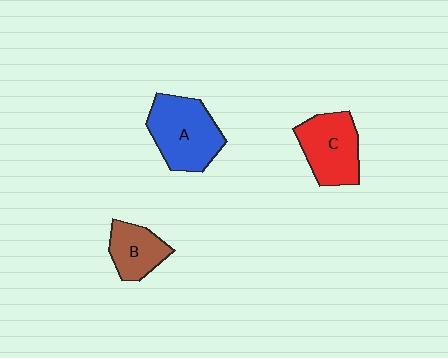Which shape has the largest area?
Shape A (blue).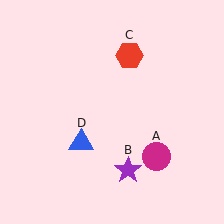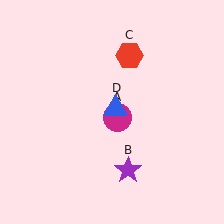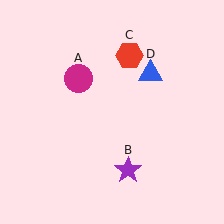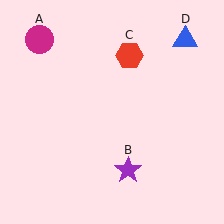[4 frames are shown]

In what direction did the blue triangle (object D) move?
The blue triangle (object D) moved up and to the right.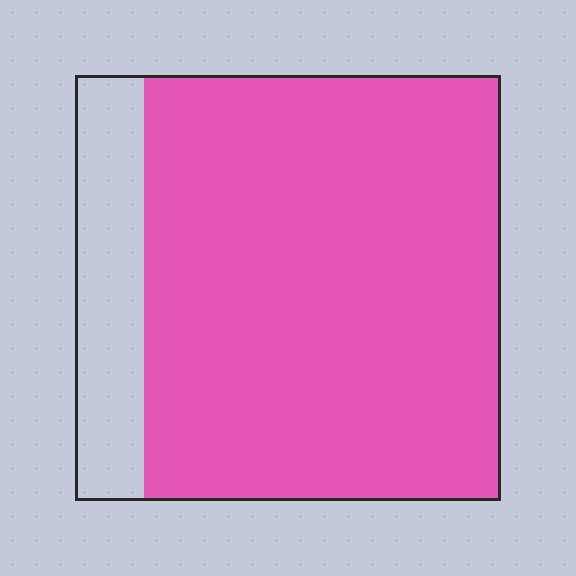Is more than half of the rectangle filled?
Yes.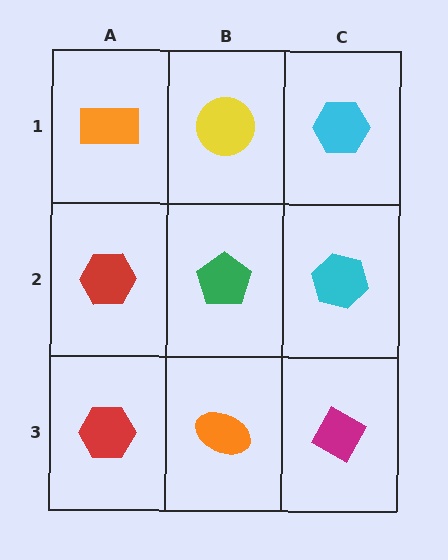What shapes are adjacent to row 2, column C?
A cyan hexagon (row 1, column C), a magenta diamond (row 3, column C), a green pentagon (row 2, column B).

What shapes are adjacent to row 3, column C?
A cyan hexagon (row 2, column C), an orange ellipse (row 3, column B).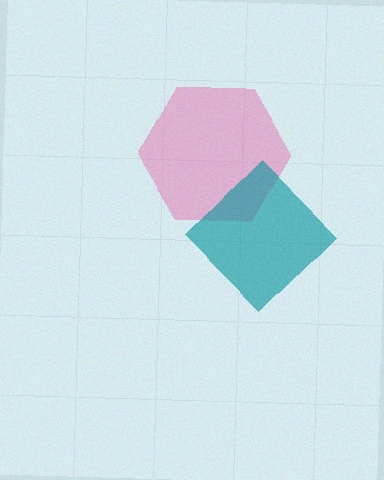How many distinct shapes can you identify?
There are 2 distinct shapes: a pink hexagon, a teal diamond.